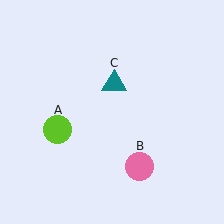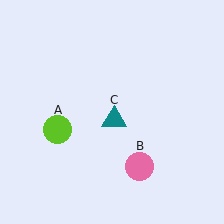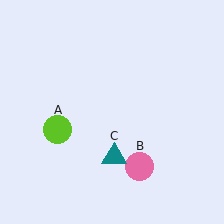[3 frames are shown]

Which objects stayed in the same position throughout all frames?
Lime circle (object A) and pink circle (object B) remained stationary.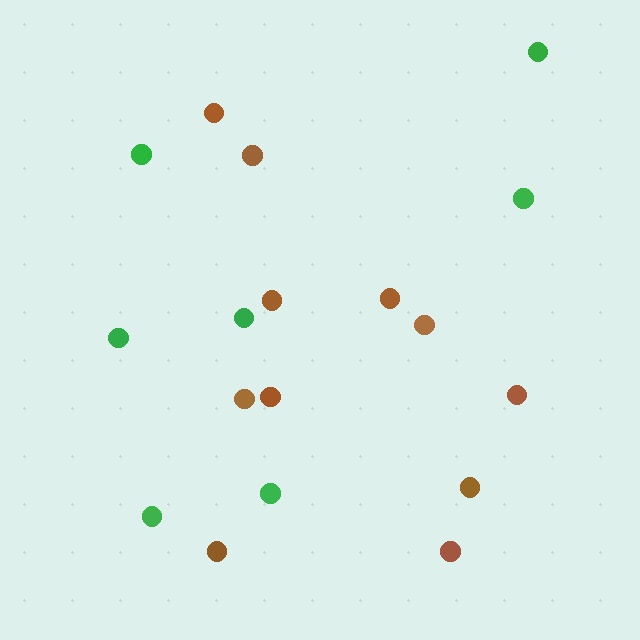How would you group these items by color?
There are 2 groups: one group of brown circles (11) and one group of green circles (7).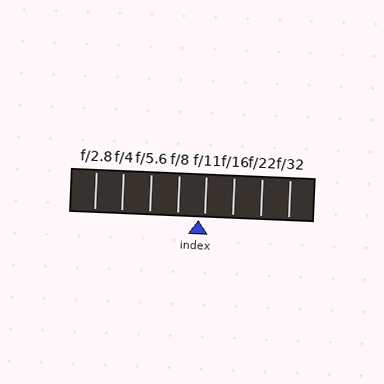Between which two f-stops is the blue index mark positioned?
The index mark is between f/8 and f/11.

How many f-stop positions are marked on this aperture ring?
There are 8 f-stop positions marked.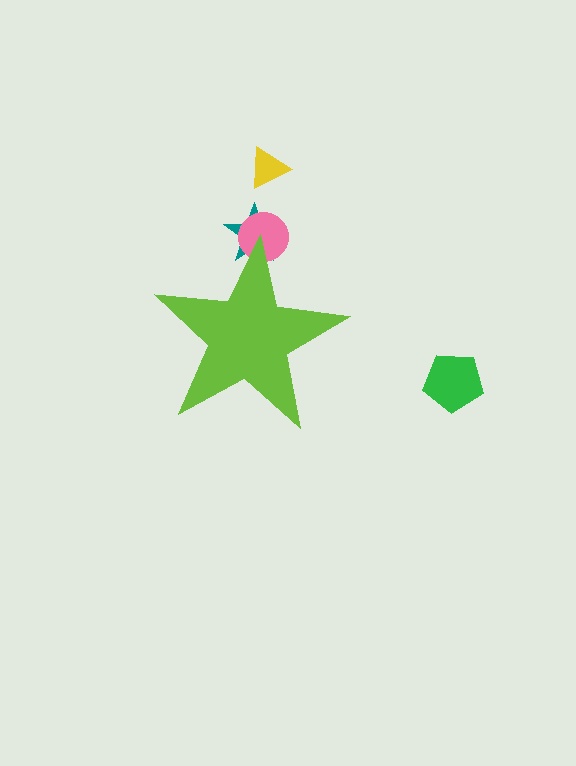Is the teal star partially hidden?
Yes, the teal star is partially hidden behind the lime star.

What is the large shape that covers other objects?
A lime star.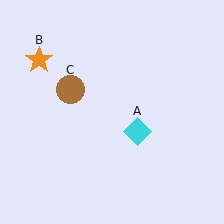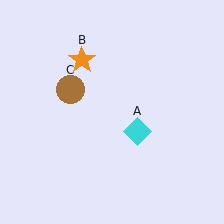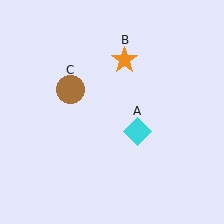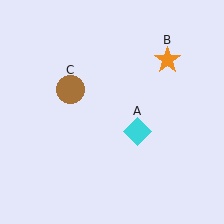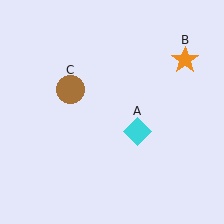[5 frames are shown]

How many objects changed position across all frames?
1 object changed position: orange star (object B).